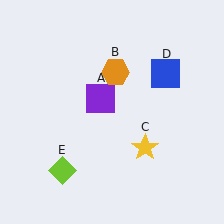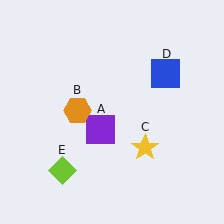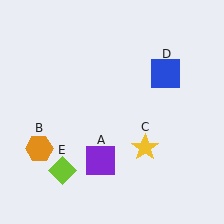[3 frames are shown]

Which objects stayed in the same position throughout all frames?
Yellow star (object C) and blue square (object D) and lime diamond (object E) remained stationary.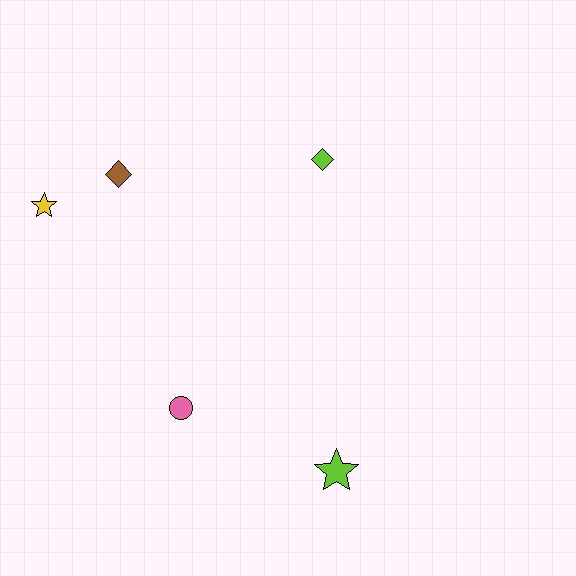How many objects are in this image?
There are 5 objects.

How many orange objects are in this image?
There are no orange objects.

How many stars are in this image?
There are 2 stars.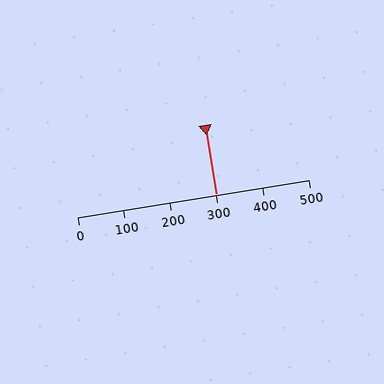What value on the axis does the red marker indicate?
The marker indicates approximately 300.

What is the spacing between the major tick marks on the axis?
The major ticks are spaced 100 apart.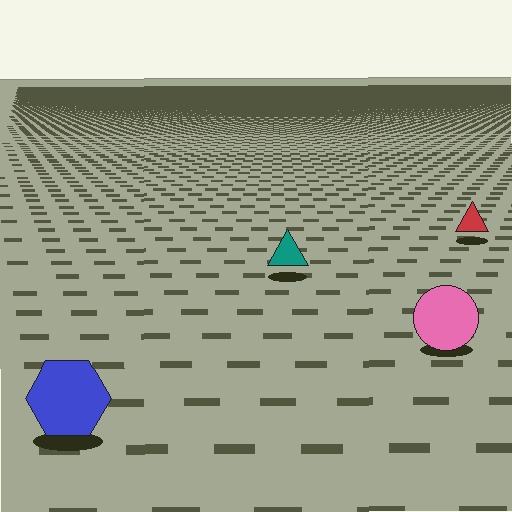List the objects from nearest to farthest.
From nearest to farthest: the blue hexagon, the pink circle, the teal triangle, the red triangle.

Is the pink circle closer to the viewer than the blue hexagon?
No. The blue hexagon is closer — you can tell from the texture gradient: the ground texture is coarser near it.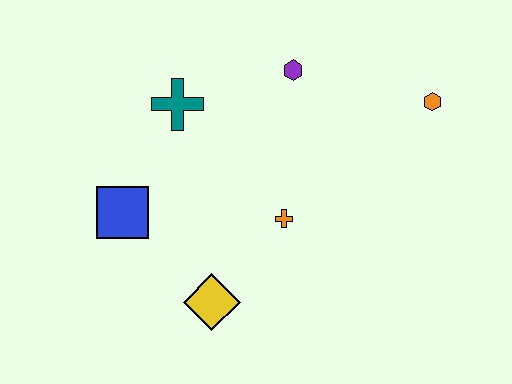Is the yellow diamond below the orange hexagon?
Yes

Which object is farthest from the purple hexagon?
The yellow diamond is farthest from the purple hexagon.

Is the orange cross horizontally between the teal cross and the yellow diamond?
No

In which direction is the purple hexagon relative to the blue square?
The purple hexagon is to the right of the blue square.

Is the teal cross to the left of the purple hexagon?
Yes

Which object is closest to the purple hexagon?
The teal cross is closest to the purple hexagon.